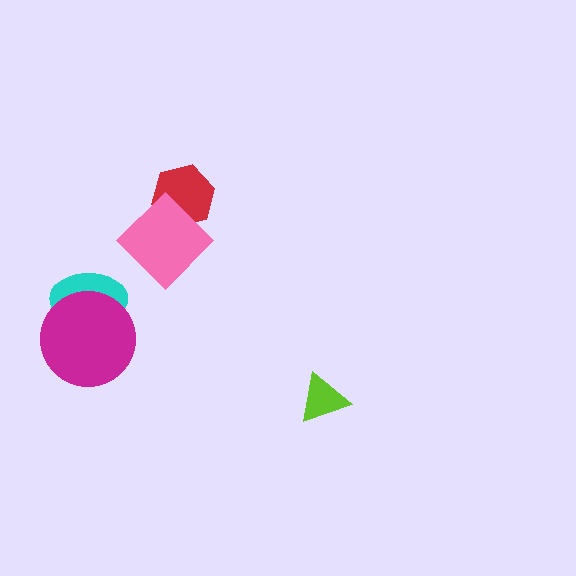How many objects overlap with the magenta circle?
1 object overlaps with the magenta circle.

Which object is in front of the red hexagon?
The pink diamond is in front of the red hexagon.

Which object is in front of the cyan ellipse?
The magenta circle is in front of the cyan ellipse.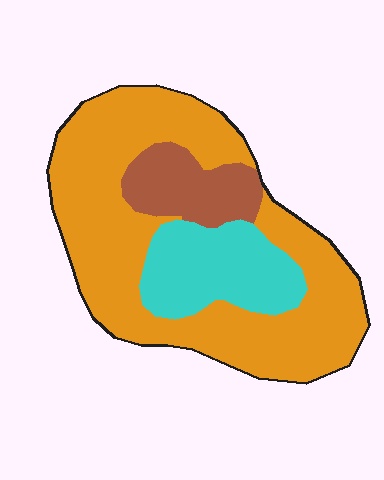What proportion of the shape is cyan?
Cyan covers about 20% of the shape.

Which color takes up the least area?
Brown, at roughly 15%.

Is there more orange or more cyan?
Orange.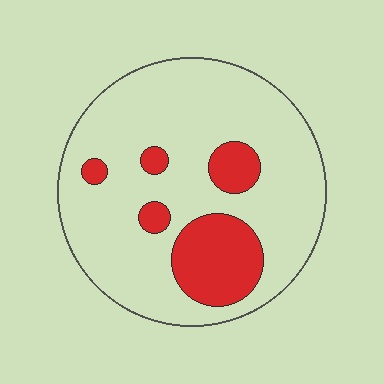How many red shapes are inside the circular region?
5.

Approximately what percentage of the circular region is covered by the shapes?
Approximately 20%.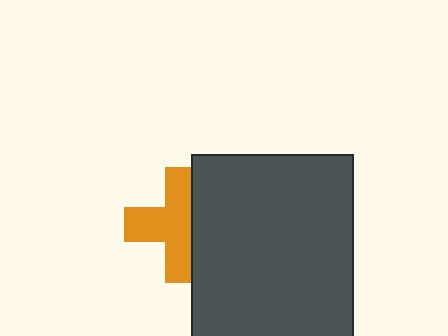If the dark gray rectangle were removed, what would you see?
You would see the complete orange cross.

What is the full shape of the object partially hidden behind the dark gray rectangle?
The partially hidden object is an orange cross.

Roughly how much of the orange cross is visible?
Most of it is visible (roughly 66%).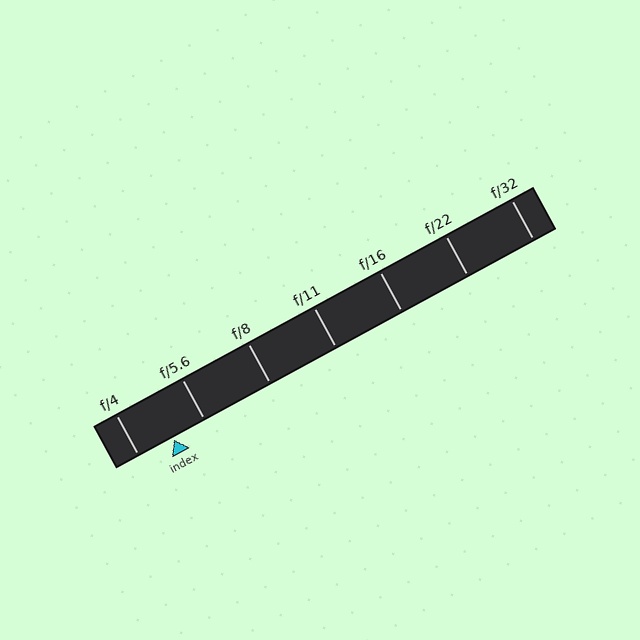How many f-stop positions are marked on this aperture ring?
There are 7 f-stop positions marked.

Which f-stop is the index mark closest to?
The index mark is closest to f/5.6.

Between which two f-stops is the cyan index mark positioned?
The index mark is between f/4 and f/5.6.